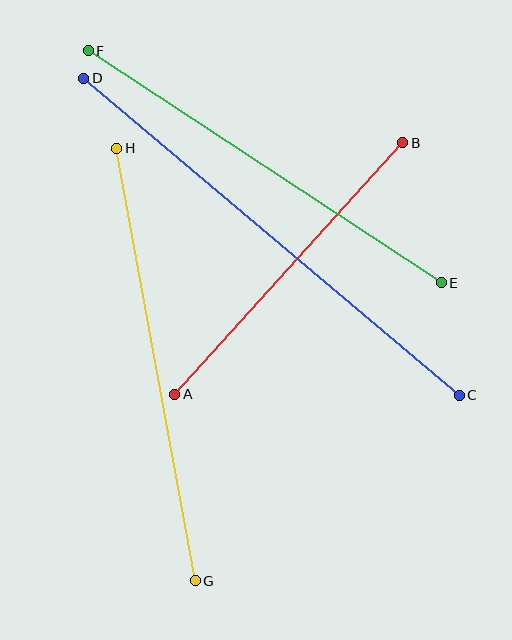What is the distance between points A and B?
The distance is approximately 340 pixels.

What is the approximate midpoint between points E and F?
The midpoint is at approximately (265, 167) pixels.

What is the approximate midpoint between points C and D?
The midpoint is at approximately (272, 237) pixels.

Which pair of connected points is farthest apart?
Points C and D are farthest apart.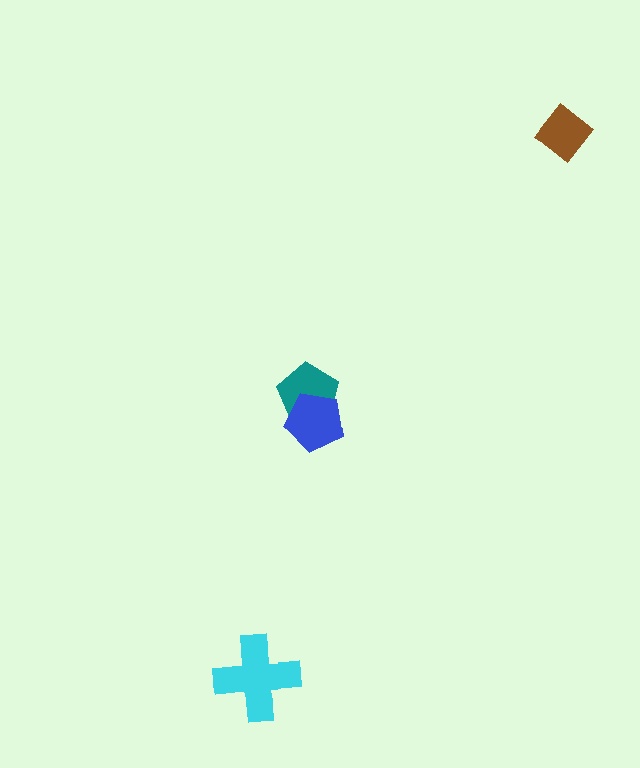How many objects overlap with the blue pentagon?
1 object overlaps with the blue pentagon.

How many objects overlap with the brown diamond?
0 objects overlap with the brown diamond.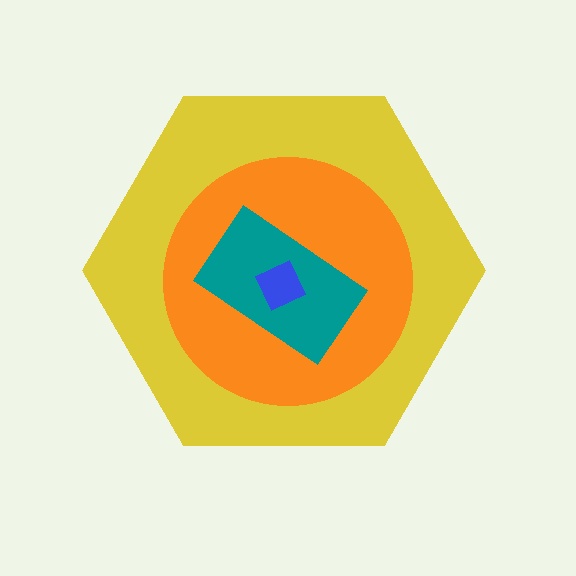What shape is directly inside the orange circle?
The teal rectangle.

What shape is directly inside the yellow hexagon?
The orange circle.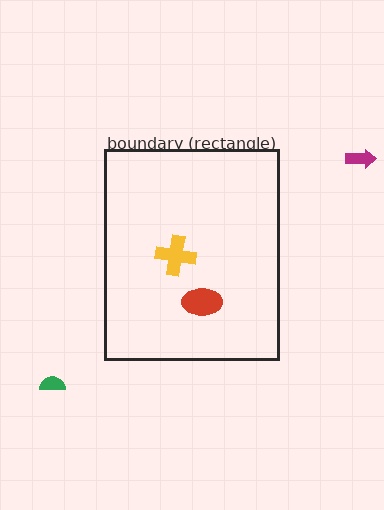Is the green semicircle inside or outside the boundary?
Outside.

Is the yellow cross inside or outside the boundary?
Inside.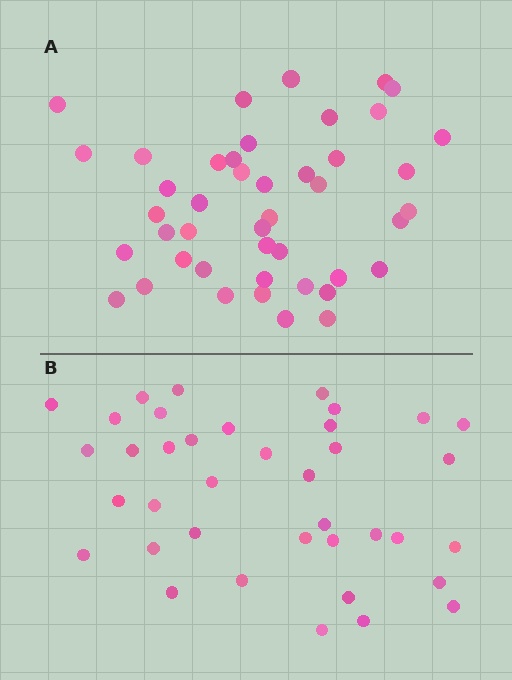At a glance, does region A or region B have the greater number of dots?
Region A (the top region) has more dots.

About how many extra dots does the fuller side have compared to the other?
Region A has about 6 more dots than region B.